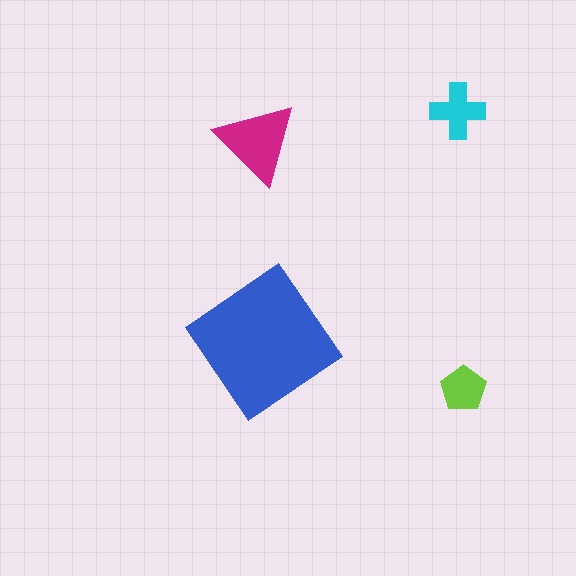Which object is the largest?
The blue diamond.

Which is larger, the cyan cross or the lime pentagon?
The cyan cross.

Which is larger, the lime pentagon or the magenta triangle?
The magenta triangle.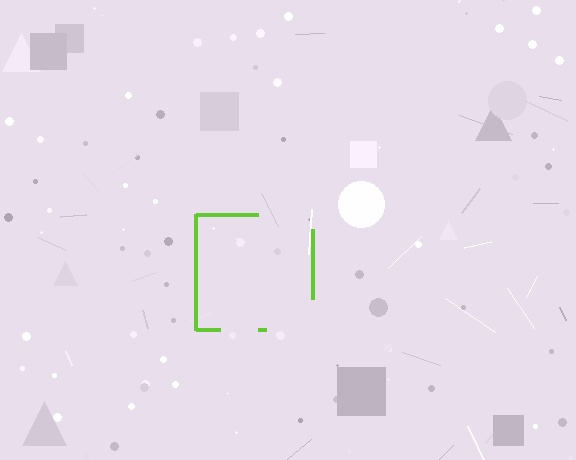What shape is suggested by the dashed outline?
The dashed outline suggests a square.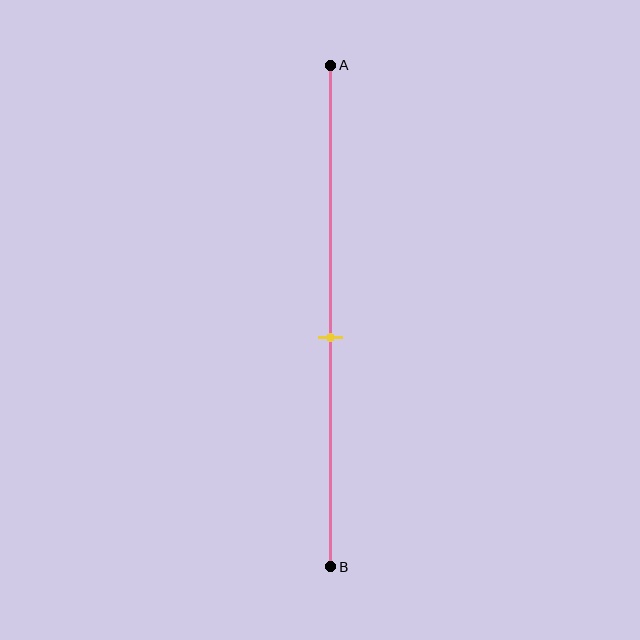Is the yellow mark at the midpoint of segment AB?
No, the mark is at about 55% from A, not at the 50% midpoint.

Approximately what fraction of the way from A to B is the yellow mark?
The yellow mark is approximately 55% of the way from A to B.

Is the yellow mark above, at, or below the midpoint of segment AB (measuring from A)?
The yellow mark is below the midpoint of segment AB.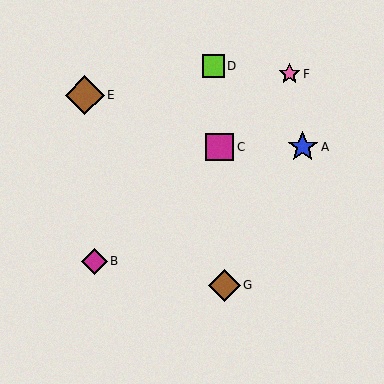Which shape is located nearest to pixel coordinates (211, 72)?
The lime square (labeled D) at (213, 66) is nearest to that location.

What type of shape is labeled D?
Shape D is a lime square.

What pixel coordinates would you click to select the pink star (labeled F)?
Click at (289, 74) to select the pink star F.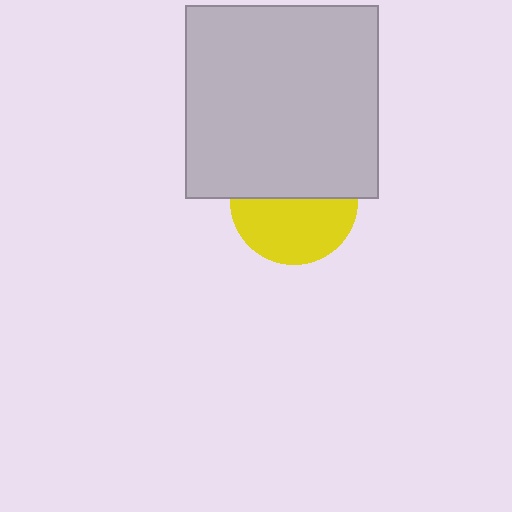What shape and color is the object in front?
The object in front is a light gray square.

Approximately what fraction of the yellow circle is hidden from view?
Roughly 48% of the yellow circle is hidden behind the light gray square.